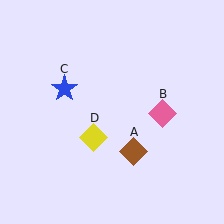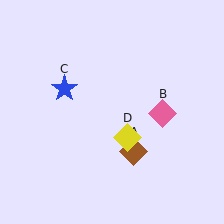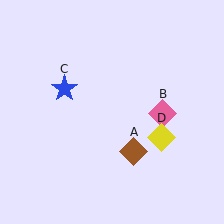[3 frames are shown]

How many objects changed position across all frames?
1 object changed position: yellow diamond (object D).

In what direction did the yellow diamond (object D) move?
The yellow diamond (object D) moved right.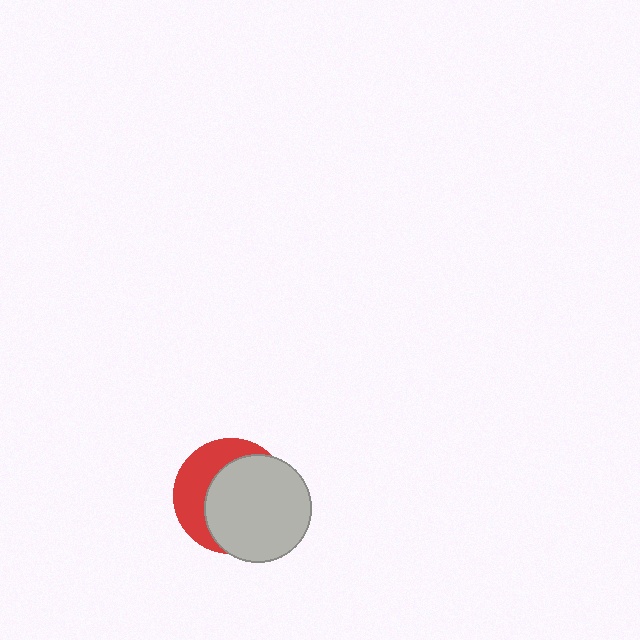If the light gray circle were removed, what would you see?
You would see the complete red circle.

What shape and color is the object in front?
The object in front is a light gray circle.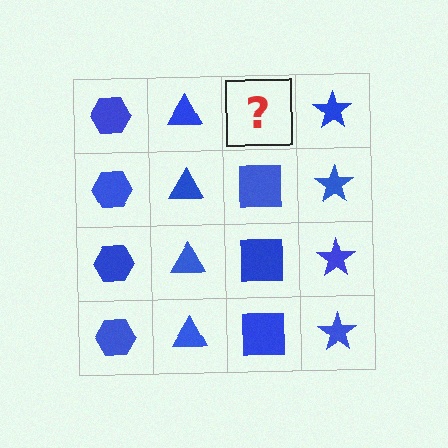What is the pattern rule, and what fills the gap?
The rule is that each column has a consistent shape. The gap should be filled with a blue square.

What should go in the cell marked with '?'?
The missing cell should contain a blue square.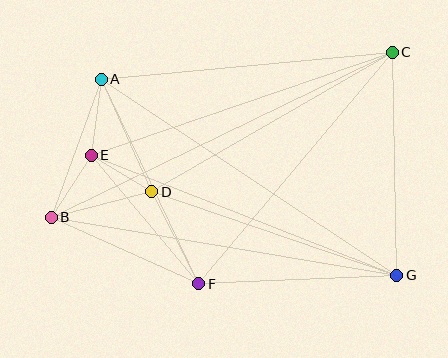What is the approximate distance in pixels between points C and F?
The distance between C and F is approximately 302 pixels.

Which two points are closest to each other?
Points D and E are closest to each other.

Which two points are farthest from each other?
Points B and C are farthest from each other.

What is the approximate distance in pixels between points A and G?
The distance between A and G is approximately 355 pixels.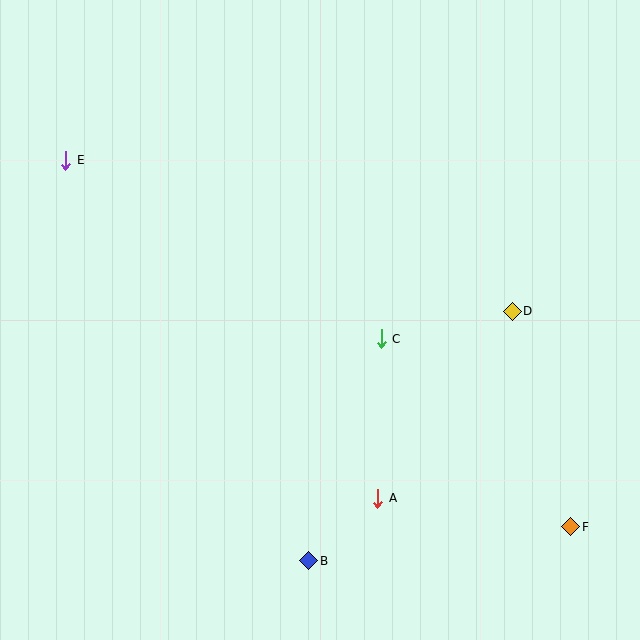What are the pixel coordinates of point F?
Point F is at (571, 527).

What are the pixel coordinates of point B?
Point B is at (309, 561).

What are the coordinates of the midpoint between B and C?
The midpoint between B and C is at (345, 450).